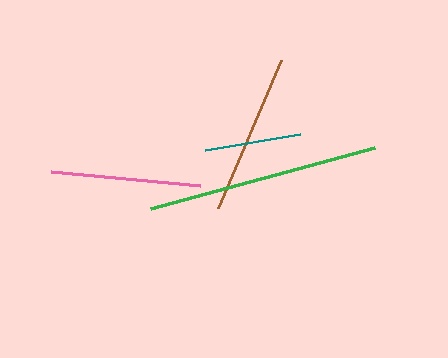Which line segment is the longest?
The green line is the longest at approximately 231 pixels.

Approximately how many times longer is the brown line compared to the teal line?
The brown line is approximately 1.7 times the length of the teal line.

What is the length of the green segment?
The green segment is approximately 231 pixels long.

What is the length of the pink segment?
The pink segment is approximately 149 pixels long.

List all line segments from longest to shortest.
From longest to shortest: green, brown, pink, teal.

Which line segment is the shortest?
The teal line is the shortest at approximately 96 pixels.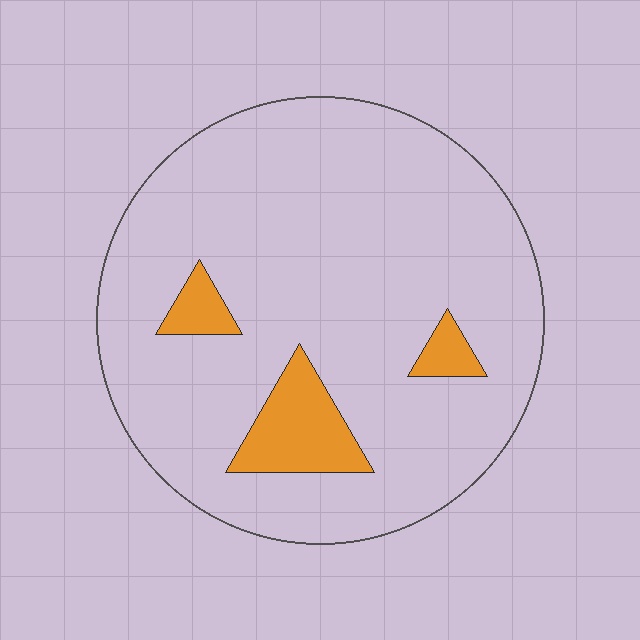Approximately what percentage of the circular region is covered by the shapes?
Approximately 10%.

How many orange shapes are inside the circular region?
3.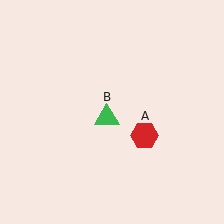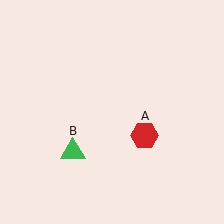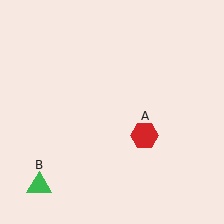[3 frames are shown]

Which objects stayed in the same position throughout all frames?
Red hexagon (object A) remained stationary.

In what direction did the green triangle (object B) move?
The green triangle (object B) moved down and to the left.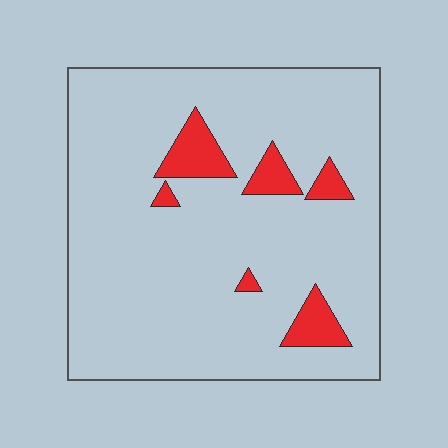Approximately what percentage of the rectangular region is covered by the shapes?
Approximately 10%.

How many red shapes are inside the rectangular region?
6.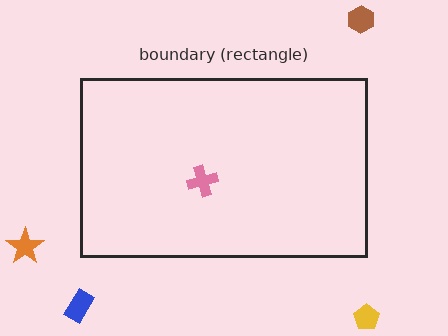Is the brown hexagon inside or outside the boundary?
Outside.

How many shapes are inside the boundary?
1 inside, 4 outside.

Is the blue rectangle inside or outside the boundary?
Outside.